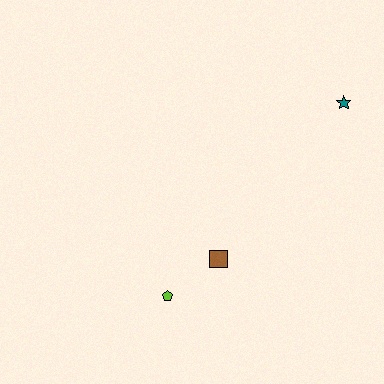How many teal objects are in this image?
There is 1 teal object.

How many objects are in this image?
There are 3 objects.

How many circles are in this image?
There are no circles.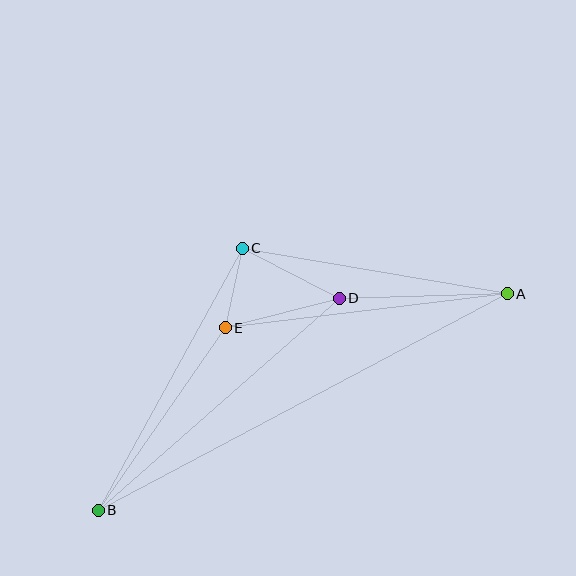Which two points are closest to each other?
Points C and E are closest to each other.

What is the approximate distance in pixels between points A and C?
The distance between A and C is approximately 269 pixels.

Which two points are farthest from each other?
Points A and B are farthest from each other.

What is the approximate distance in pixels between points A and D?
The distance between A and D is approximately 168 pixels.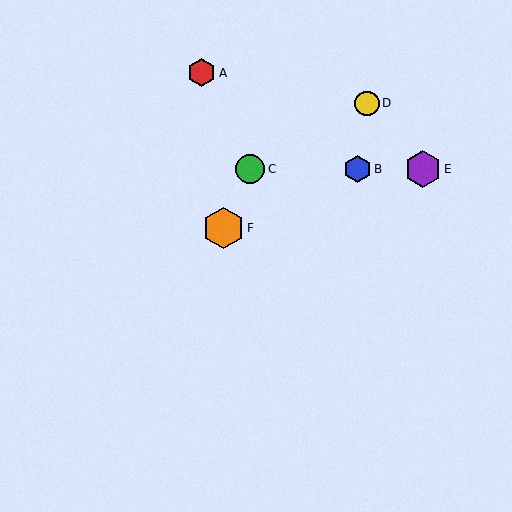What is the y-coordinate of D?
Object D is at y≈103.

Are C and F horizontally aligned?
No, C is at y≈169 and F is at y≈228.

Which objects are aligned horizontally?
Objects B, C, E are aligned horizontally.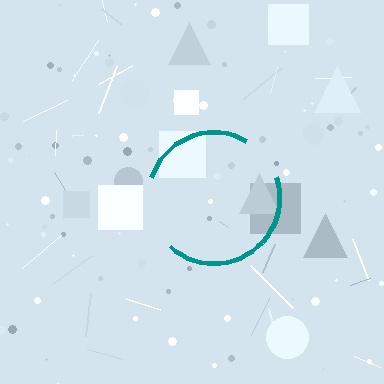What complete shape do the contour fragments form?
The contour fragments form a circle.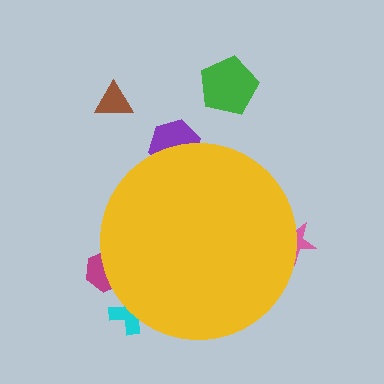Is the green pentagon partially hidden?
No, the green pentagon is fully visible.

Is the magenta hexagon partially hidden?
Yes, the magenta hexagon is partially hidden behind the yellow circle.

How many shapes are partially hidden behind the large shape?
4 shapes are partially hidden.